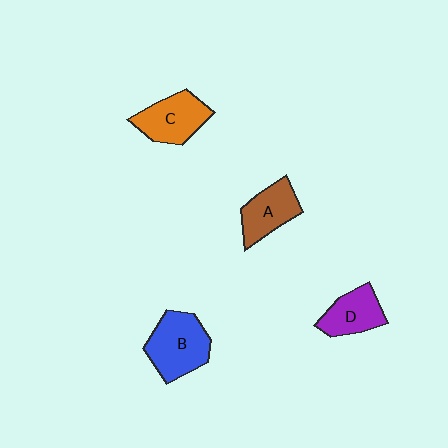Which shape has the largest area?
Shape B (blue).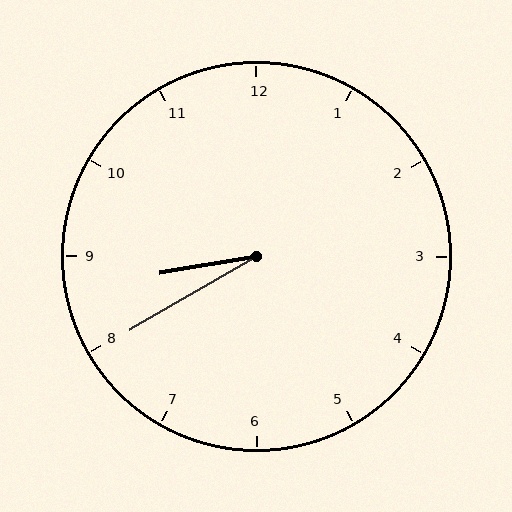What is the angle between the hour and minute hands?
Approximately 20 degrees.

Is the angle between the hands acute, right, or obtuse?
It is acute.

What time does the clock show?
8:40.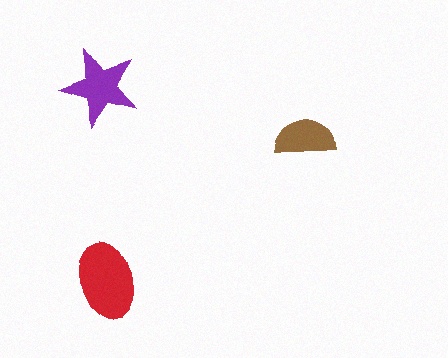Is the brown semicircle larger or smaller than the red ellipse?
Smaller.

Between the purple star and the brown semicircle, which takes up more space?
The purple star.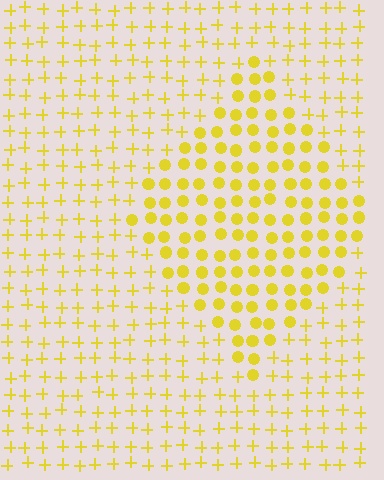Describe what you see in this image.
The image is filled with small yellow elements arranged in a uniform grid. A diamond-shaped region contains circles, while the surrounding area contains plus signs. The boundary is defined purely by the change in element shape.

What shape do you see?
I see a diamond.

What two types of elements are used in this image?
The image uses circles inside the diamond region and plus signs outside it.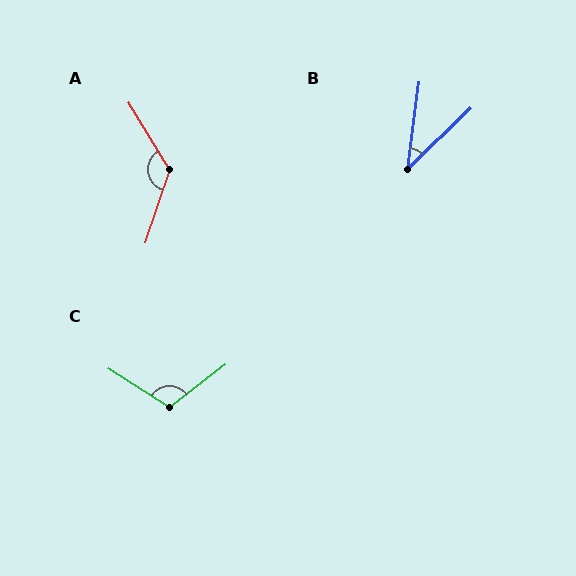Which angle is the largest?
A, at approximately 130 degrees.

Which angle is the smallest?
B, at approximately 39 degrees.